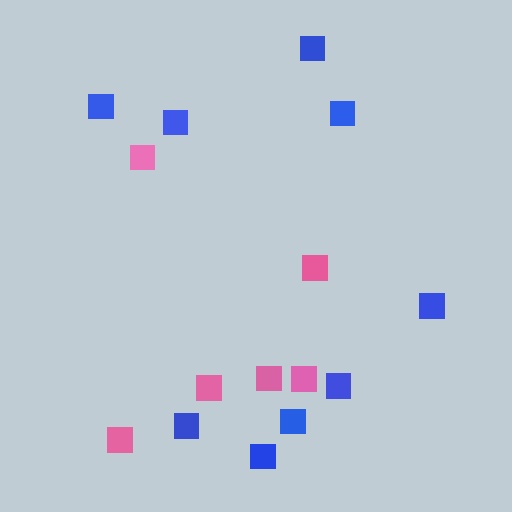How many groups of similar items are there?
There are 2 groups: one group of pink squares (6) and one group of blue squares (9).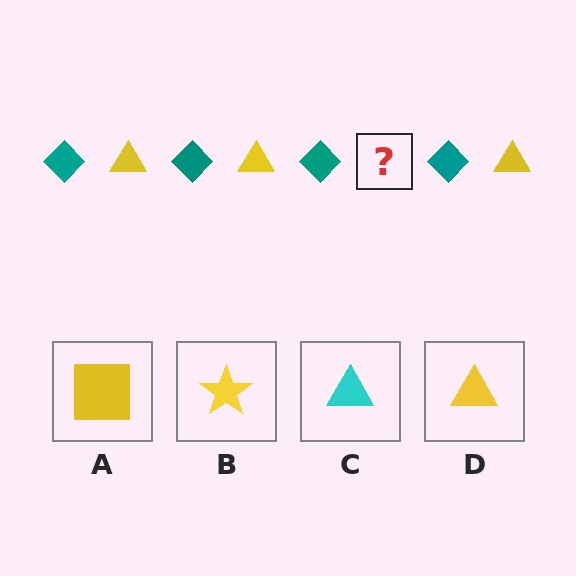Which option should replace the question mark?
Option D.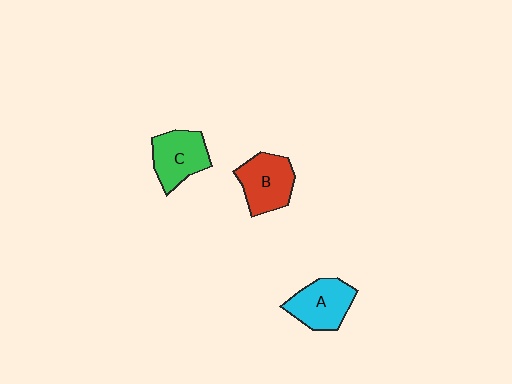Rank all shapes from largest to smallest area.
From largest to smallest: B (red), A (cyan), C (green).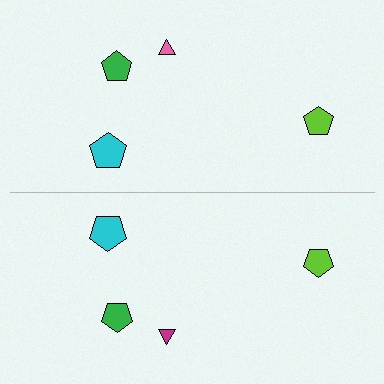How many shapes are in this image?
There are 8 shapes in this image.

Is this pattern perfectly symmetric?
No, the pattern is not perfectly symmetric. The magenta triangle on the bottom side breaks the symmetry — its mirror counterpart is pink.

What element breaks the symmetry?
The magenta triangle on the bottom side breaks the symmetry — its mirror counterpart is pink.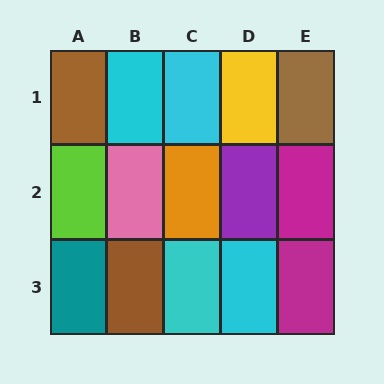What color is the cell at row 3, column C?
Cyan.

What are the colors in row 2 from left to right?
Lime, pink, orange, purple, magenta.